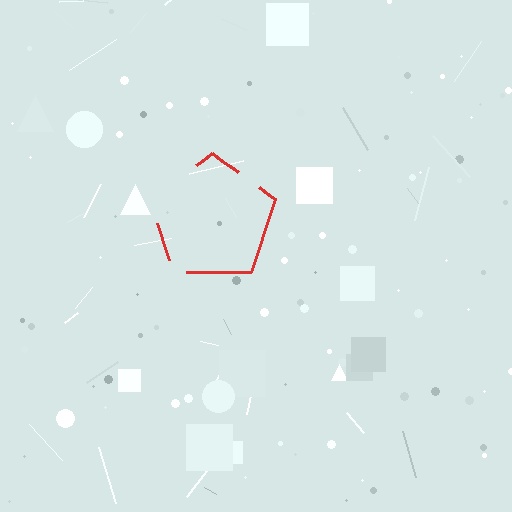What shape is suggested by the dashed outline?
The dashed outline suggests a pentagon.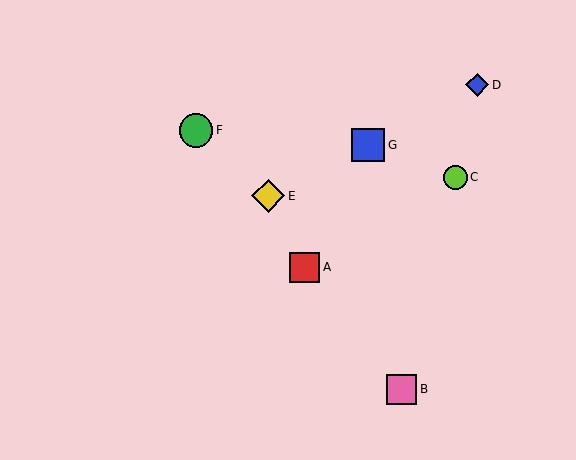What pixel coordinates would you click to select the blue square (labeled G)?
Click at (368, 145) to select the blue square G.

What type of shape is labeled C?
Shape C is a lime circle.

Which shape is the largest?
The green circle (labeled F) is the largest.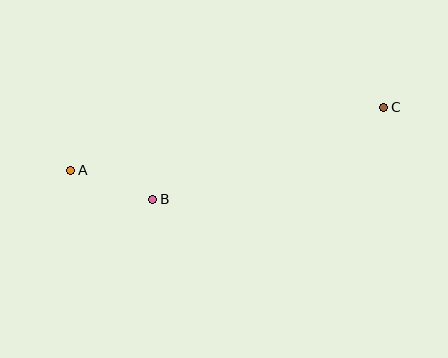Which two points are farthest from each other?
Points A and C are farthest from each other.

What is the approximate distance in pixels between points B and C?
The distance between B and C is approximately 248 pixels.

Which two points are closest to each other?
Points A and B are closest to each other.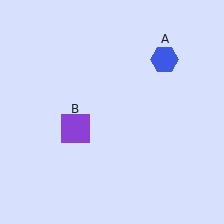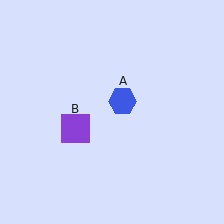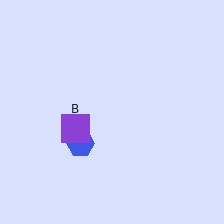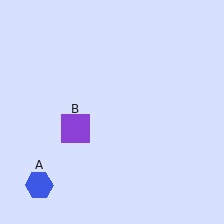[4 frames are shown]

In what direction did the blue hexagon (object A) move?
The blue hexagon (object A) moved down and to the left.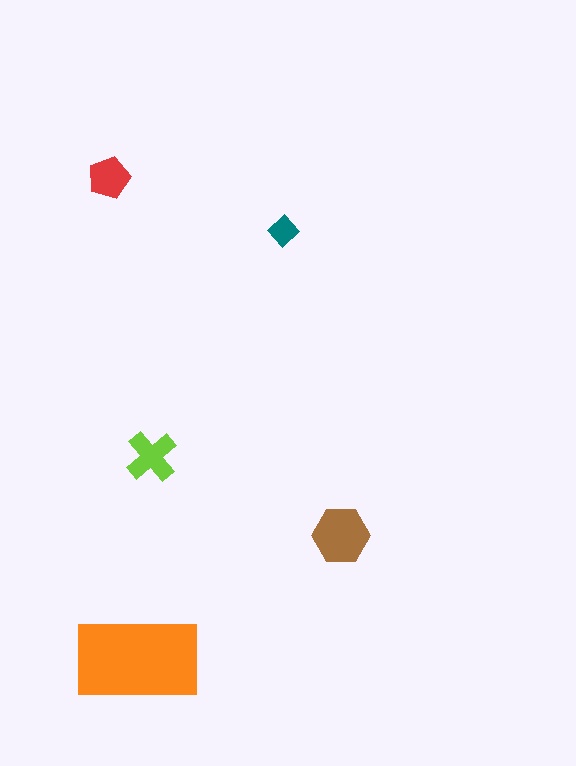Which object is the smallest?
The teal diamond.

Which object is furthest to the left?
The red pentagon is leftmost.